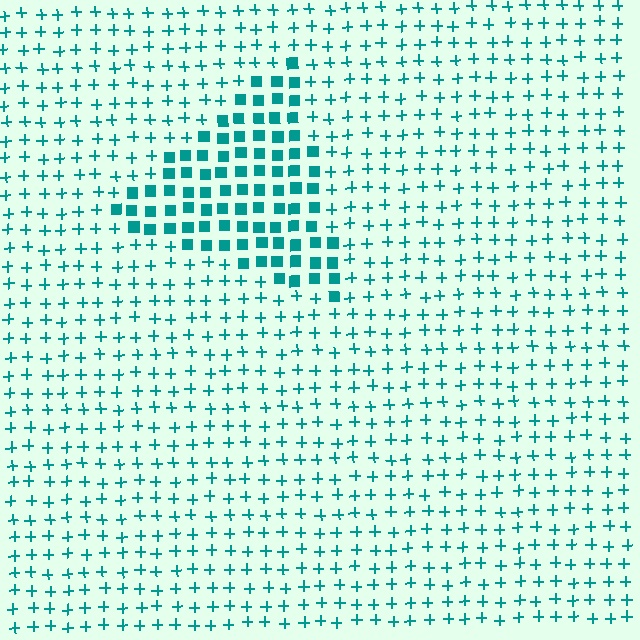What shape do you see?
I see a triangle.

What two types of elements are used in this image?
The image uses squares inside the triangle region and plus signs outside it.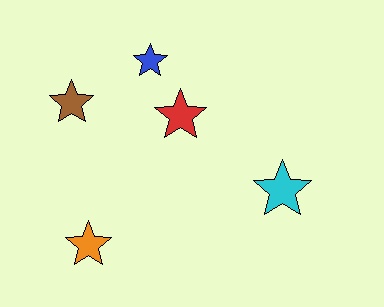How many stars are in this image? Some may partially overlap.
There are 5 stars.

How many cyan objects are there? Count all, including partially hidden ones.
There is 1 cyan object.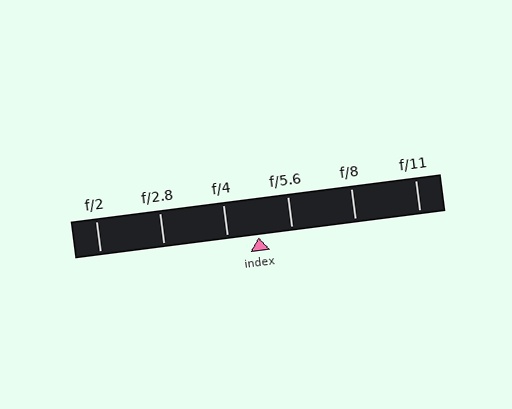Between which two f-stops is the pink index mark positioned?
The index mark is between f/4 and f/5.6.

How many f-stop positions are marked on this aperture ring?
There are 6 f-stop positions marked.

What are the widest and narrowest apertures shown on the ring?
The widest aperture shown is f/2 and the narrowest is f/11.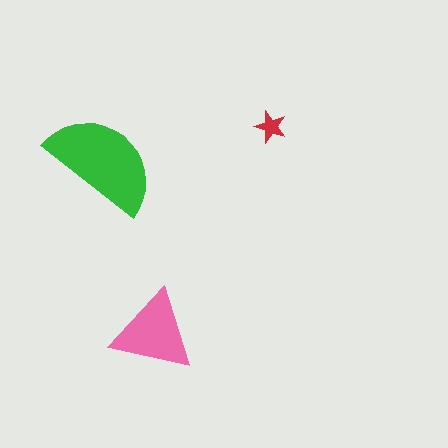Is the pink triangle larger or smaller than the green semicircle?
Smaller.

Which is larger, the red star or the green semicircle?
The green semicircle.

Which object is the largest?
The green semicircle.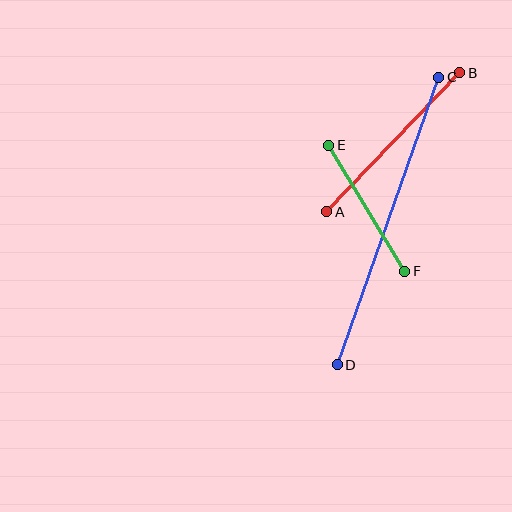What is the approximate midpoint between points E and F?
The midpoint is at approximately (367, 208) pixels.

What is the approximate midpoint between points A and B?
The midpoint is at approximately (393, 142) pixels.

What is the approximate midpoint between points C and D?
The midpoint is at approximately (388, 221) pixels.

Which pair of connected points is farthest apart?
Points C and D are farthest apart.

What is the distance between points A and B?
The distance is approximately 193 pixels.